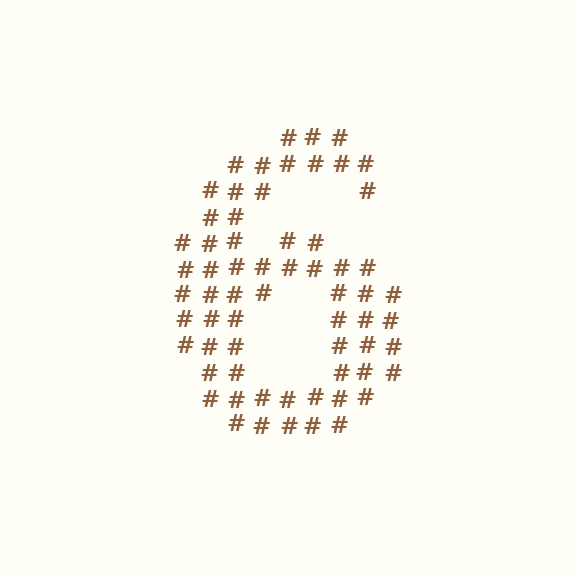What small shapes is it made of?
It is made of small hash symbols.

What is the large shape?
The large shape is the digit 6.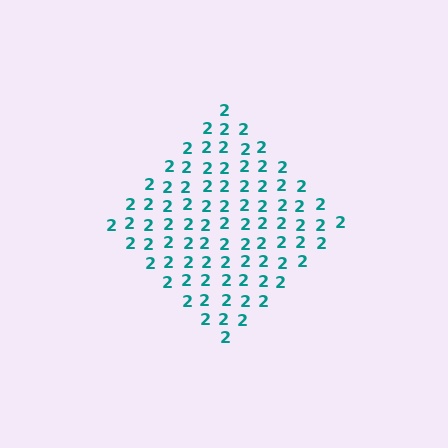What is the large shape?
The large shape is a diamond.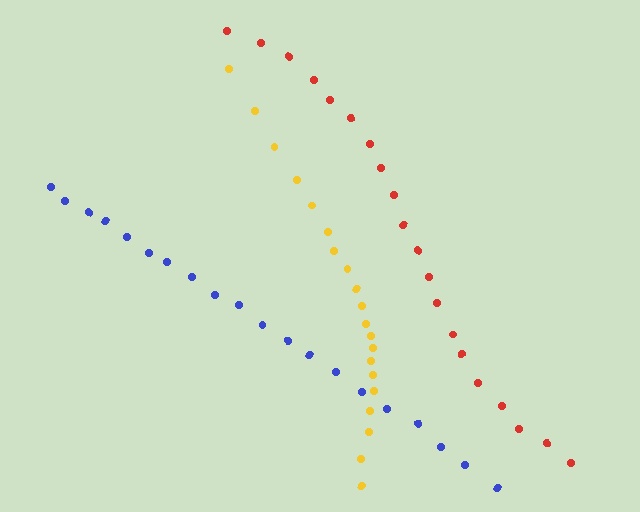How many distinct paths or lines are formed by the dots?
There are 3 distinct paths.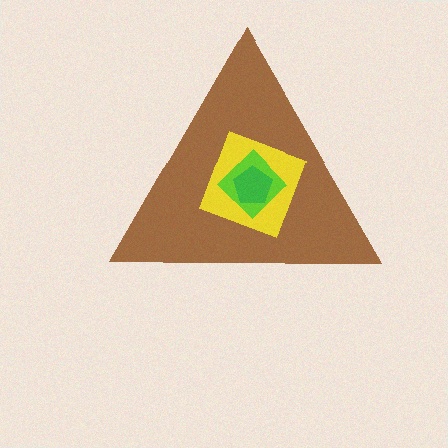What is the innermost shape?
The green pentagon.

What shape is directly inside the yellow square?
The lime diamond.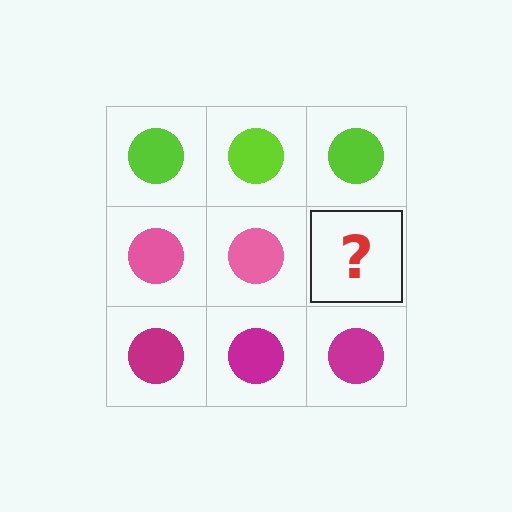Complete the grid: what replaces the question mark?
The question mark should be replaced with a pink circle.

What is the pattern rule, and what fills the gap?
The rule is that each row has a consistent color. The gap should be filled with a pink circle.